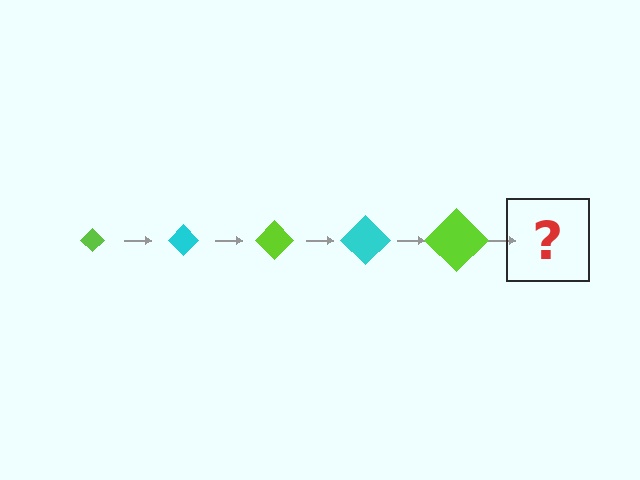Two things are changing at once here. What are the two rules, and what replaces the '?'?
The two rules are that the diamond grows larger each step and the color cycles through lime and cyan. The '?' should be a cyan diamond, larger than the previous one.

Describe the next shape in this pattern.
It should be a cyan diamond, larger than the previous one.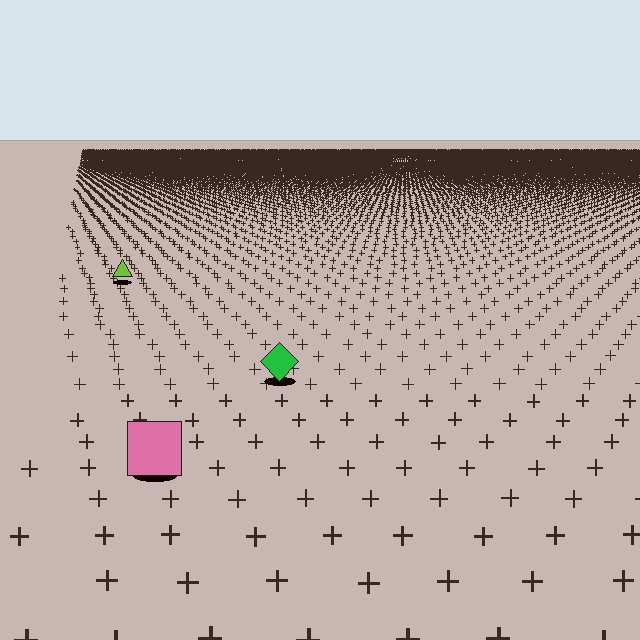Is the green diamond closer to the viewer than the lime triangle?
Yes. The green diamond is closer — you can tell from the texture gradient: the ground texture is coarser near it.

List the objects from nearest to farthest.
From nearest to farthest: the pink square, the green diamond, the lime triangle.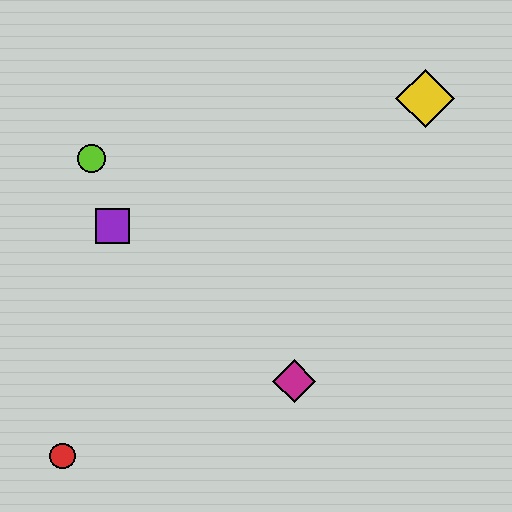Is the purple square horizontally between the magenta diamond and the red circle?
Yes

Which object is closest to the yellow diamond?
The magenta diamond is closest to the yellow diamond.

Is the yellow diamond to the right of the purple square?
Yes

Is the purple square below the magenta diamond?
No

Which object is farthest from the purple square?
The yellow diamond is farthest from the purple square.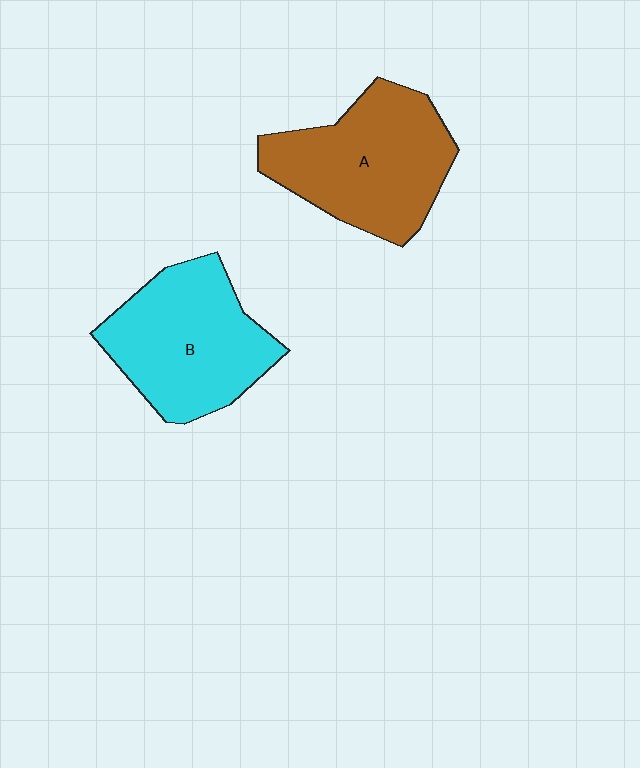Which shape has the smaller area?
Shape B (cyan).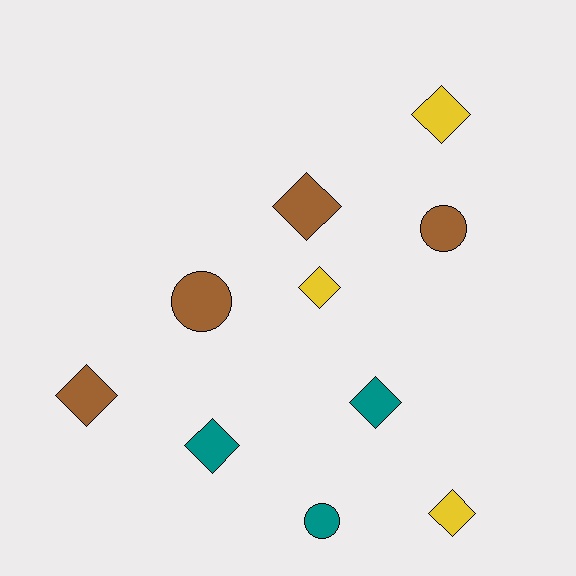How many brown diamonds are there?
There are 2 brown diamonds.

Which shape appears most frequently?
Diamond, with 7 objects.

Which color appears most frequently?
Brown, with 4 objects.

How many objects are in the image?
There are 10 objects.